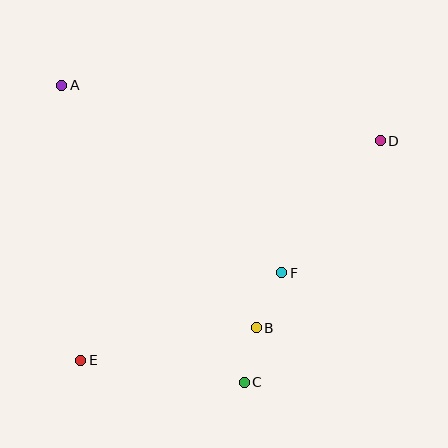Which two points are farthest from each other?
Points D and E are farthest from each other.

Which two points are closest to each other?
Points B and C are closest to each other.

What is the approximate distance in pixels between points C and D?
The distance between C and D is approximately 277 pixels.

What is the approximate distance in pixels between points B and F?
The distance between B and F is approximately 60 pixels.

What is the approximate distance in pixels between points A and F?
The distance between A and F is approximately 289 pixels.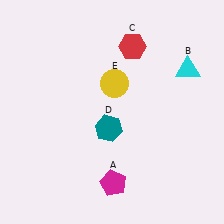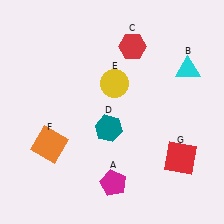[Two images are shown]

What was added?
An orange square (F), a red square (G) were added in Image 2.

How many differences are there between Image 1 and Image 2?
There are 2 differences between the two images.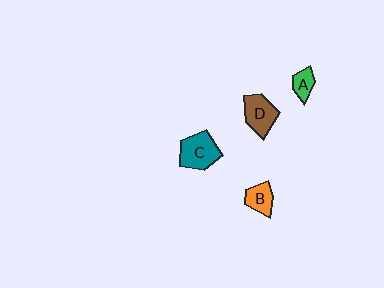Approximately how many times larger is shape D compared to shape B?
Approximately 1.5 times.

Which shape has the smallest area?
Shape A (green).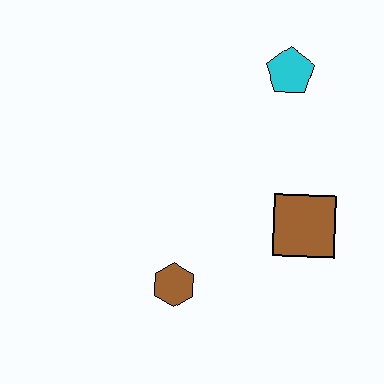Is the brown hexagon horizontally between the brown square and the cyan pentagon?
No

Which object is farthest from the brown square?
The cyan pentagon is farthest from the brown square.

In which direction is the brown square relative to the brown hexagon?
The brown square is to the right of the brown hexagon.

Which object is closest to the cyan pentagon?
The brown square is closest to the cyan pentagon.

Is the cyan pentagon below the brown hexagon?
No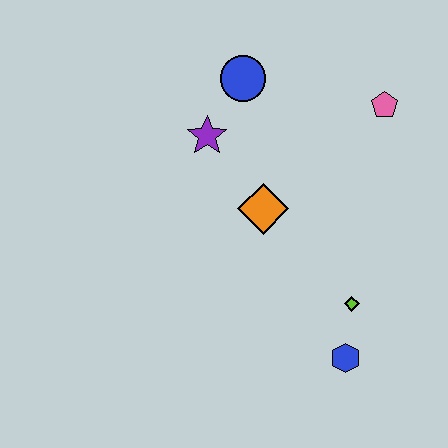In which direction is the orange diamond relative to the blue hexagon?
The orange diamond is above the blue hexagon.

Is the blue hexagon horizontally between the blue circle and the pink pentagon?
Yes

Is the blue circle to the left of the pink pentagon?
Yes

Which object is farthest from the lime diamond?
The blue circle is farthest from the lime diamond.